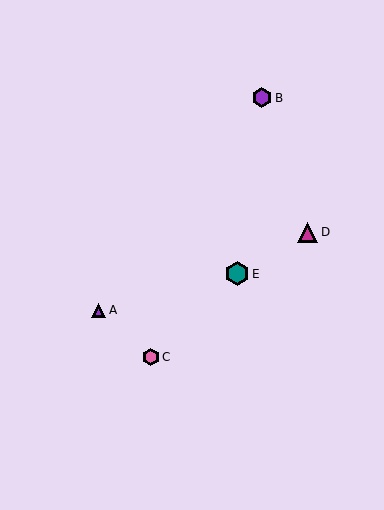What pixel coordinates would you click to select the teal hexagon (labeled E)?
Click at (237, 274) to select the teal hexagon E.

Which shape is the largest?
The teal hexagon (labeled E) is the largest.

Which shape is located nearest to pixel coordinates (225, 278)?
The teal hexagon (labeled E) at (237, 274) is nearest to that location.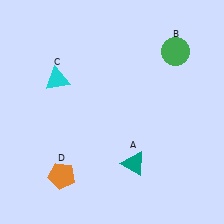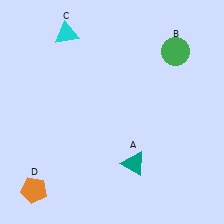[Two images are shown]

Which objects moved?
The objects that moved are: the cyan triangle (C), the orange pentagon (D).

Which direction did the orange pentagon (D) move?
The orange pentagon (D) moved left.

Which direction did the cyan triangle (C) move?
The cyan triangle (C) moved up.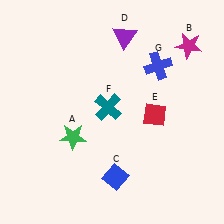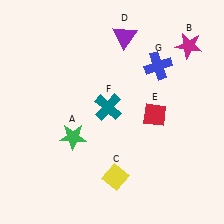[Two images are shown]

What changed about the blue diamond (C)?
In Image 1, C is blue. In Image 2, it changed to yellow.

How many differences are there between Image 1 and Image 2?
There is 1 difference between the two images.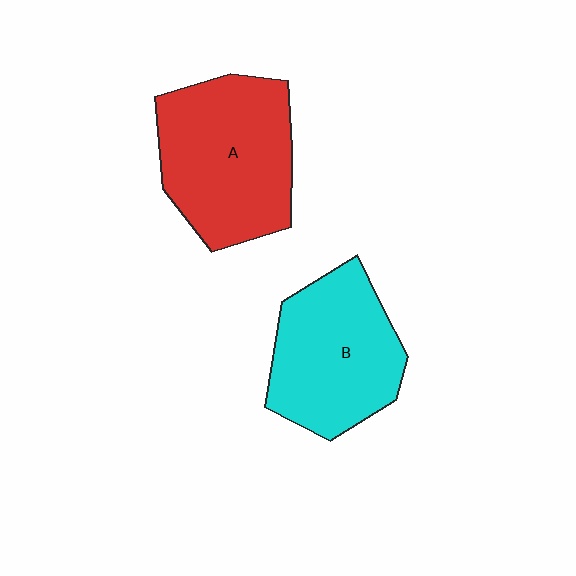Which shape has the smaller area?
Shape B (cyan).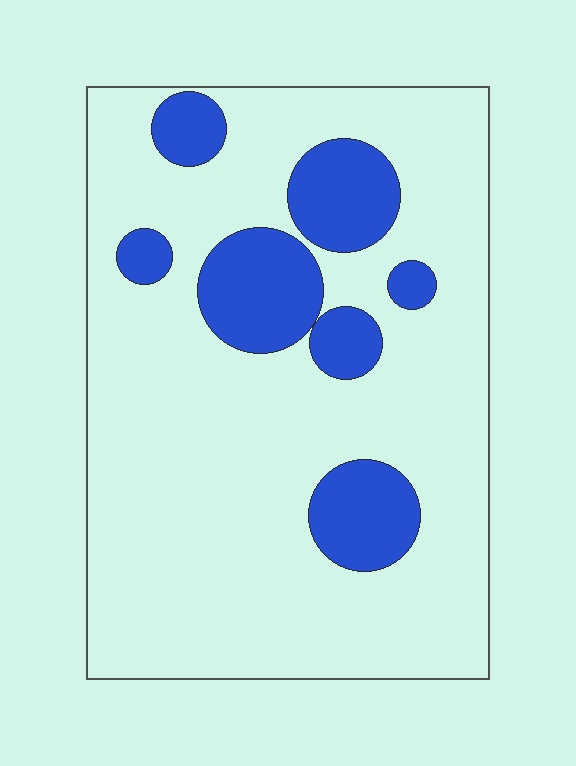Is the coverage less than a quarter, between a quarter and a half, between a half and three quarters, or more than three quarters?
Less than a quarter.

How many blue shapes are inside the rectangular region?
7.